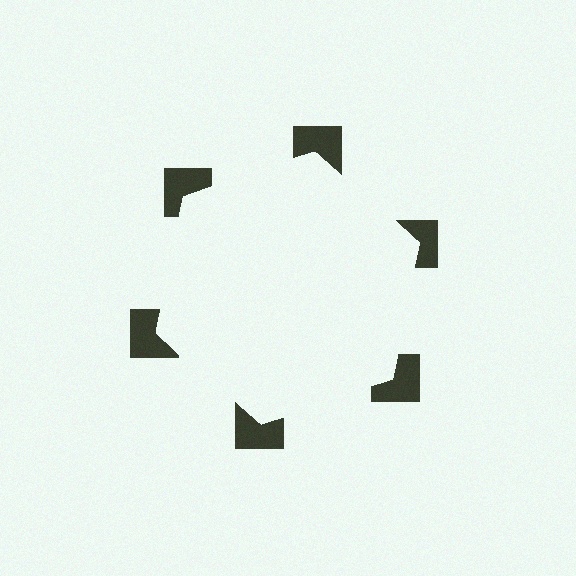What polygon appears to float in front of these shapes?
An illusory hexagon — its edges are inferred from the aligned wedge cuts in the notched squares, not physically drawn.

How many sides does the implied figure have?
6 sides.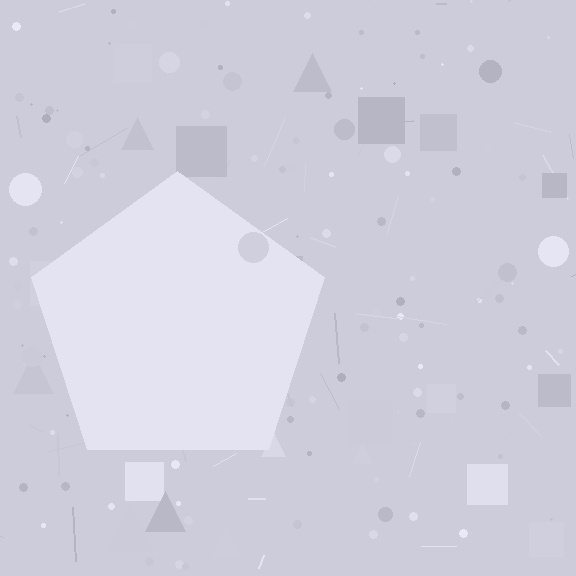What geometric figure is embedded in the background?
A pentagon is embedded in the background.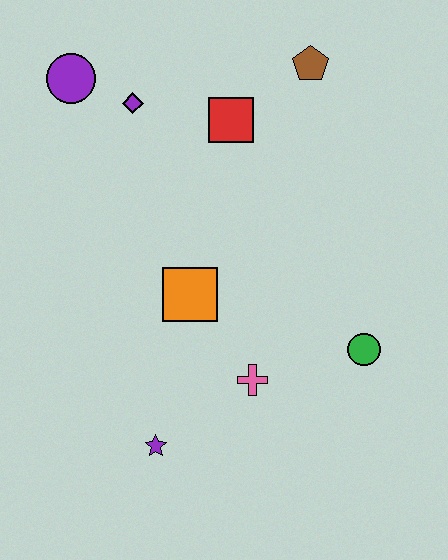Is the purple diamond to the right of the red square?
No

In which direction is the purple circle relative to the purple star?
The purple circle is above the purple star.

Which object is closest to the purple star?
The pink cross is closest to the purple star.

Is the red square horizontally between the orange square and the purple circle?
No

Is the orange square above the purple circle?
No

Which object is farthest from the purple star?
The brown pentagon is farthest from the purple star.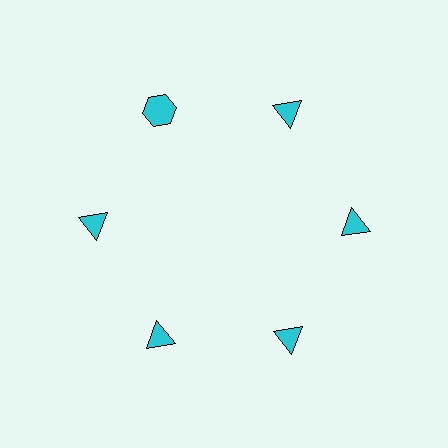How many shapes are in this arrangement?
There are 6 shapes arranged in a ring pattern.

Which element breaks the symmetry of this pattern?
The cyan hexagon at roughly the 11 o'clock position breaks the symmetry. All other shapes are cyan triangles.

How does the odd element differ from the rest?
It has a different shape: hexagon instead of triangle.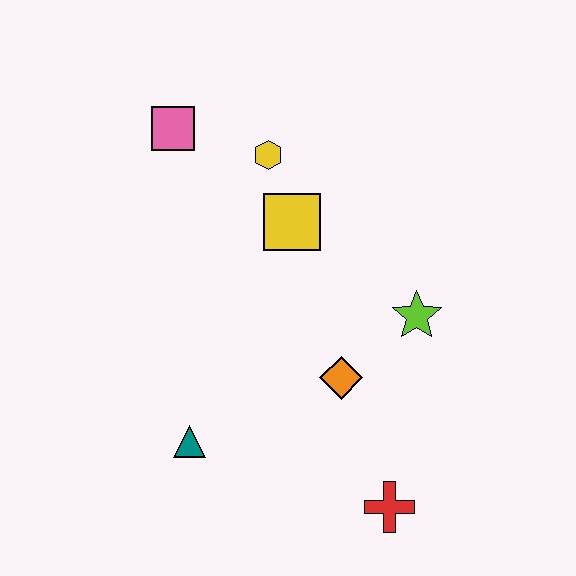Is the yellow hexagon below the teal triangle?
No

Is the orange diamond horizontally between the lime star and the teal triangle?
Yes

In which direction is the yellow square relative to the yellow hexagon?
The yellow square is below the yellow hexagon.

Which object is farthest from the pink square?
The red cross is farthest from the pink square.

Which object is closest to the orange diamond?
The lime star is closest to the orange diamond.